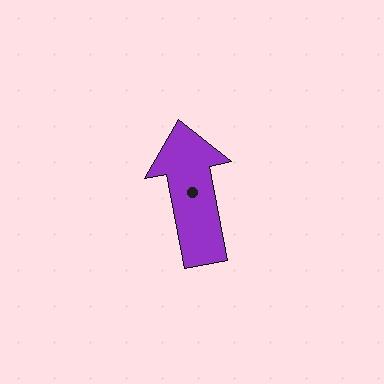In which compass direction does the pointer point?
North.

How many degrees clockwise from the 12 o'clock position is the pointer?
Approximately 349 degrees.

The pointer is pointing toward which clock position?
Roughly 12 o'clock.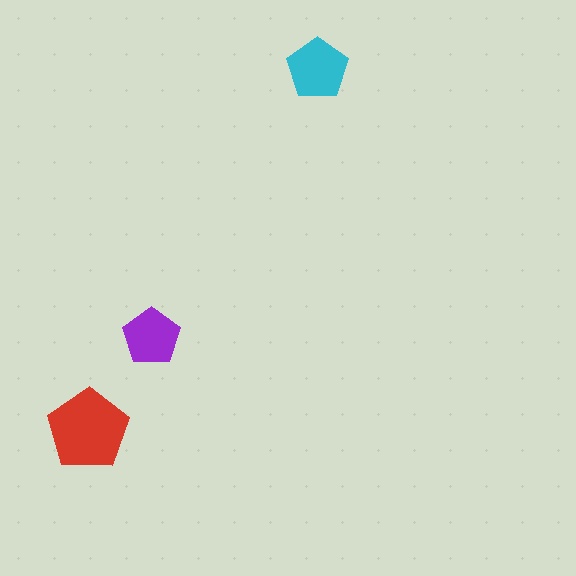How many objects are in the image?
There are 3 objects in the image.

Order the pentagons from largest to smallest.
the red one, the cyan one, the purple one.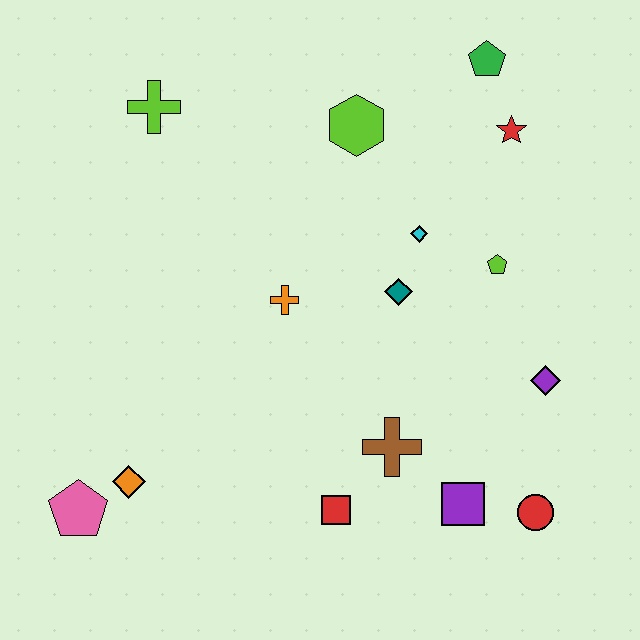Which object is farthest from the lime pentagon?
The pink pentagon is farthest from the lime pentagon.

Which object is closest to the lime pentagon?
The cyan diamond is closest to the lime pentagon.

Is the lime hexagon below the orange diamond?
No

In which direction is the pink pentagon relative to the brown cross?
The pink pentagon is to the left of the brown cross.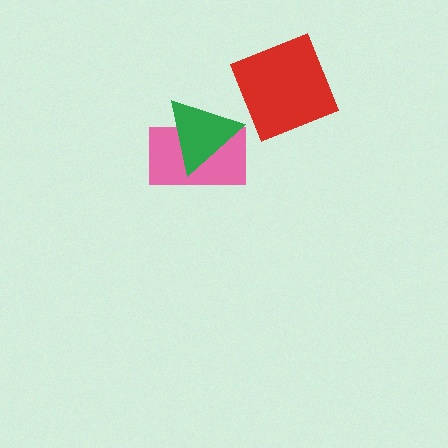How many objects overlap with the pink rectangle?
1 object overlaps with the pink rectangle.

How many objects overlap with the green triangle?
1 object overlaps with the green triangle.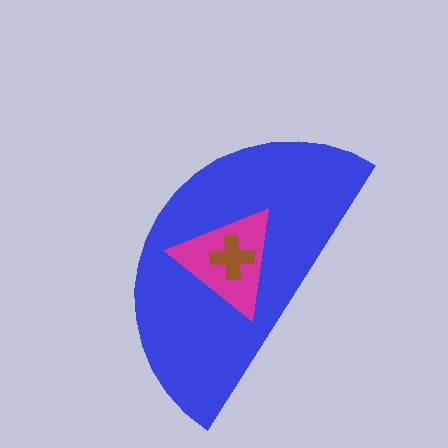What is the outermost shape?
The blue semicircle.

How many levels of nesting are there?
3.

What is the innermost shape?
The brown cross.